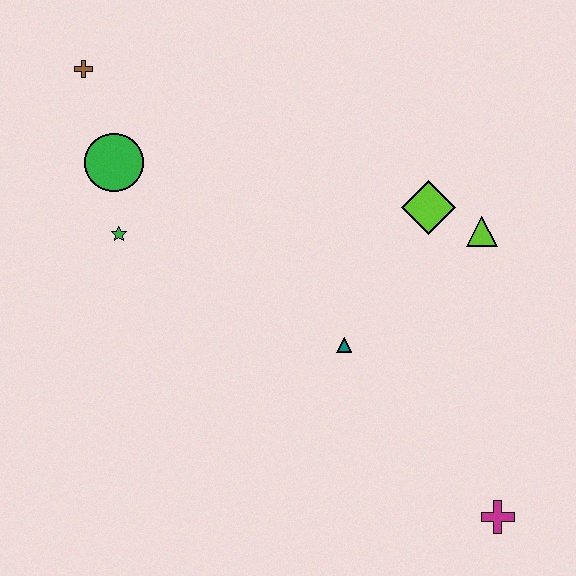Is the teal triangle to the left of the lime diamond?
Yes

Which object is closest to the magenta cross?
The teal triangle is closest to the magenta cross.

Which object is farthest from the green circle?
The magenta cross is farthest from the green circle.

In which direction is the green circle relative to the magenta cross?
The green circle is to the left of the magenta cross.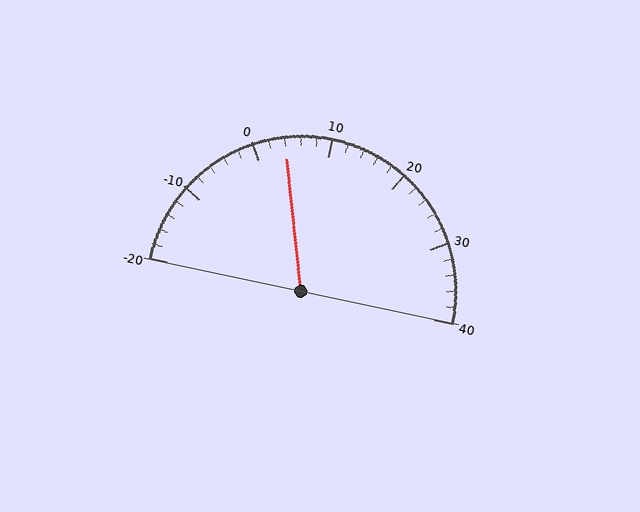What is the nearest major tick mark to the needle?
The nearest major tick mark is 0.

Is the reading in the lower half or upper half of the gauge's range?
The reading is in the lower half of the range (-20 to 40).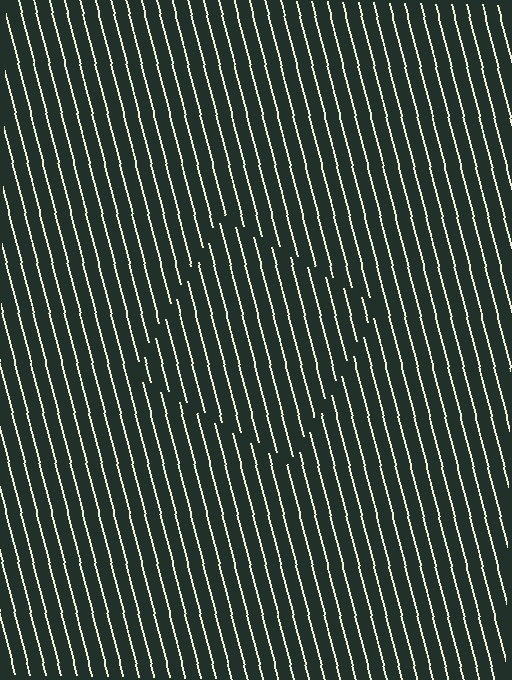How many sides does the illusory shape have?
4 sides — the line-ends trace a square.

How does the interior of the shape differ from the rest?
The interior of the shape contains the same grating, shifted by half a period — the contour is defined by the phase discontinuity where line-ends from the inner and outer gratings abut.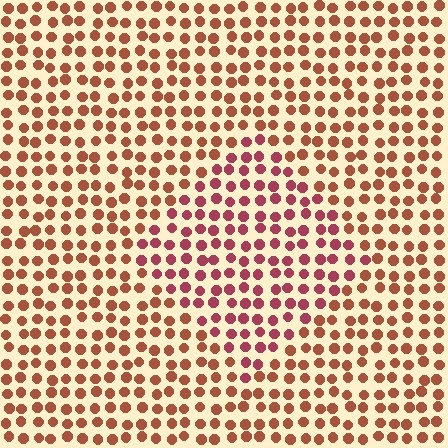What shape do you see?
I see a diamond.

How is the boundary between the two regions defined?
The boundary is defined purely by a slight shift in hue (about 28 degrees). Spacing, size, and orientation are identical on both sides.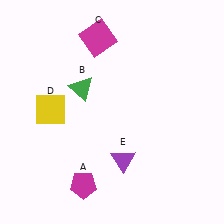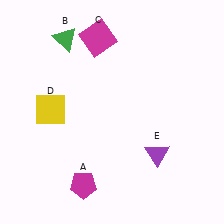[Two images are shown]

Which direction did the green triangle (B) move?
The green triangle (B) moved up.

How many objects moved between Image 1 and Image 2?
2 objects moved between the two images.